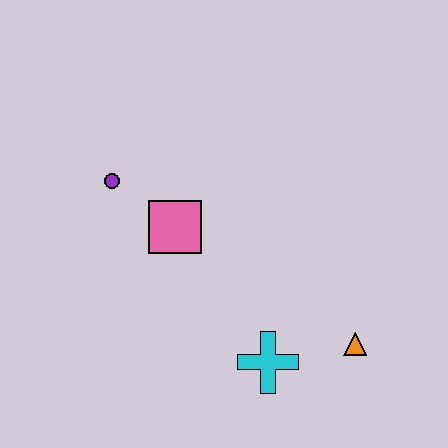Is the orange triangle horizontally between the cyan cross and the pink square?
No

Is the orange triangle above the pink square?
No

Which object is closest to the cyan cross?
The orange triangle is closest to the cyan cross.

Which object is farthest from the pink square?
The orange triangle is farthest from the pink square.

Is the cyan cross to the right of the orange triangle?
No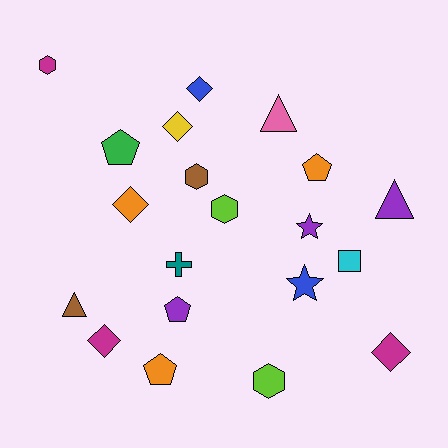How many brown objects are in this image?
There are 2 brown objects.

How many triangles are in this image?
There are 3 triangles.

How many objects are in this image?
There are 20 objects.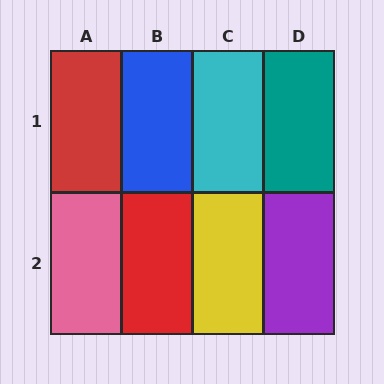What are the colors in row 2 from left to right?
Pink, red, yellow, purple.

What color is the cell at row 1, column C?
Cyan.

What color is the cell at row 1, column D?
Teal.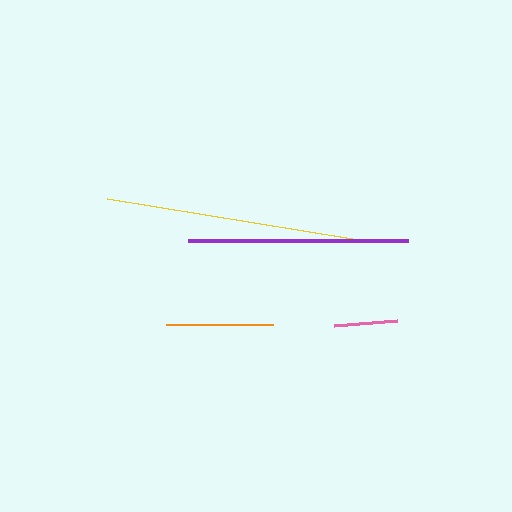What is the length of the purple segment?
The purple segment is approximately 220 pixels long.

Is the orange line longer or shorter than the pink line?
The orange line is longer than the pink line.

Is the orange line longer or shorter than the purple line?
The purple line is longer than the orange line.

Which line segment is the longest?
The yellow line is the longest at approximately 248 pixels.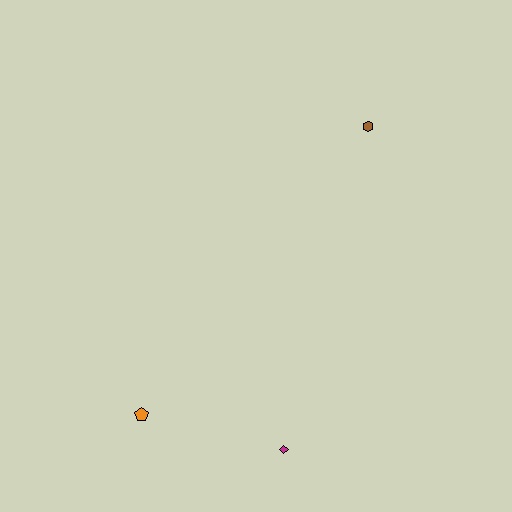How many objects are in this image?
There are 3 objects.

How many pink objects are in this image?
There are no pink objects.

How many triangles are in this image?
There are no triangles.